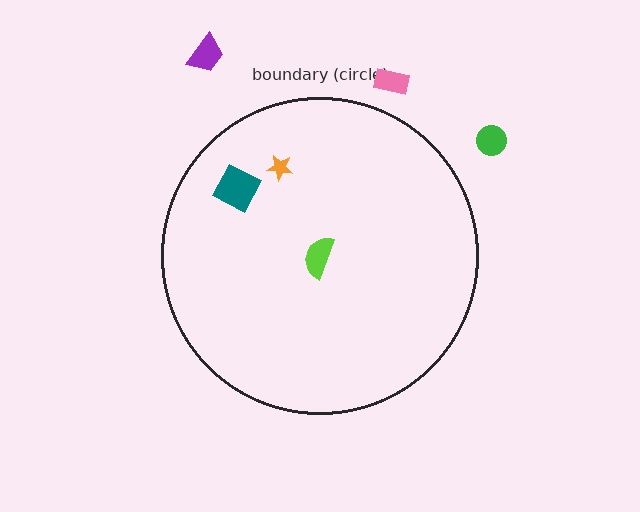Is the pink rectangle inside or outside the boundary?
Outside.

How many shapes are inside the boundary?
3 inside, 3 outside.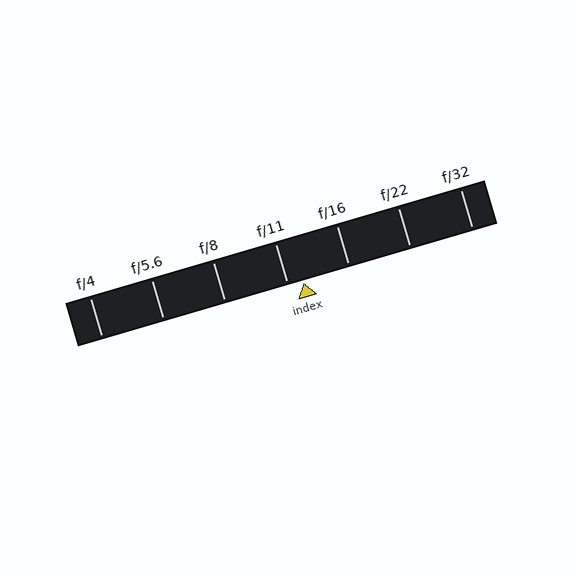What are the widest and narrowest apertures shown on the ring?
The widest aperture shown is f/4 and the narrowest is f/32.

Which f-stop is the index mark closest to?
The index mark is closest to f/11.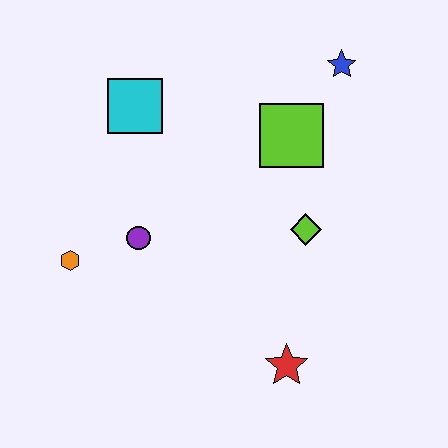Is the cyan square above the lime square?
Yes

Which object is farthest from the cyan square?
The red star is farthest from the cyan square.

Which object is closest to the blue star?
The lime square is closest to the blue star.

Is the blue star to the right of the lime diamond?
Yes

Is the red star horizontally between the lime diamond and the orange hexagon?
Yes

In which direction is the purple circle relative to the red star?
The purple circle is to the left of the red star.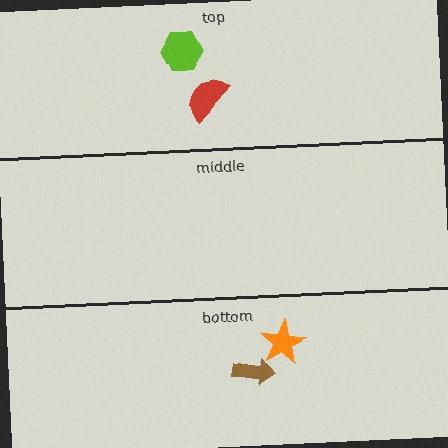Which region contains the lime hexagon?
The top region.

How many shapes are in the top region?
2.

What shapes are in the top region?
The lime hexagon, the red semicircle.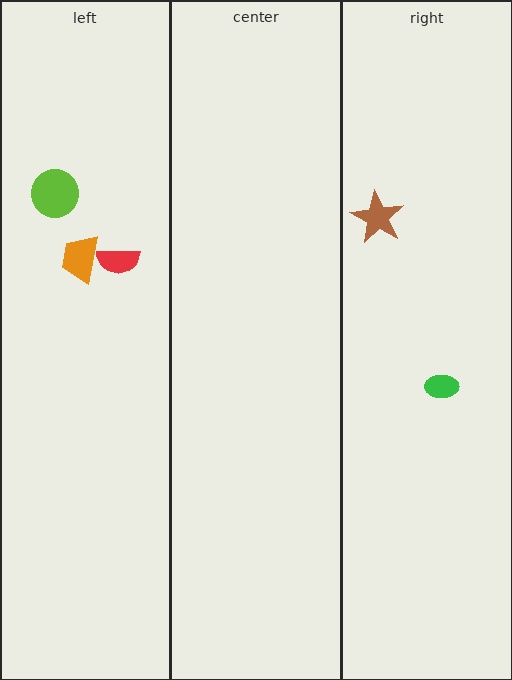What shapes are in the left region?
The orange trapezoid, the lime circle, the red semicircle.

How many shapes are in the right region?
2.